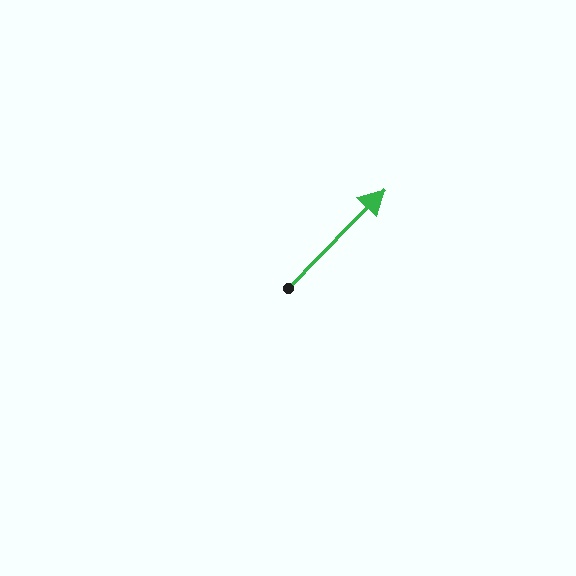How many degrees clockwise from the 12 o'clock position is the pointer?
Approximately 44 degrees.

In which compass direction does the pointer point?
Northeast.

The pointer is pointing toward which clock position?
Roughly 1 o'clock.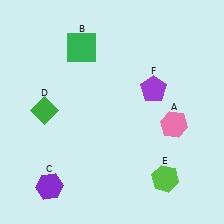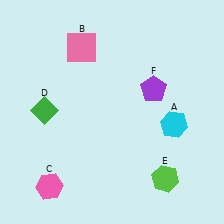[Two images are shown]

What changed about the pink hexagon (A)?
In Image 1, A is pink. In Image 2, it changed to cyan.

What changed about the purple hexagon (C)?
In Image 1, C is purple. In Image 2, it changed to pink.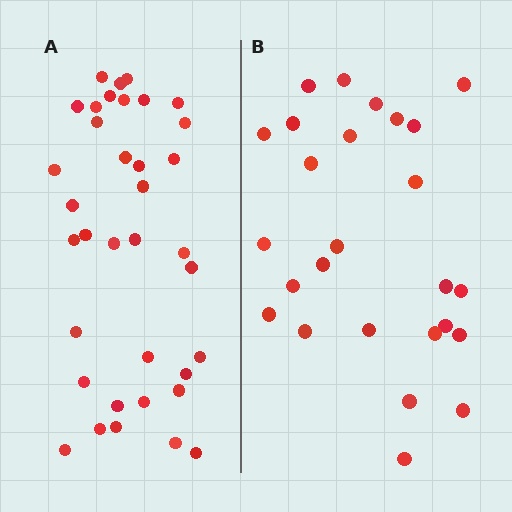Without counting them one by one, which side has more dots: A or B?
Region A (the left region) has more dots.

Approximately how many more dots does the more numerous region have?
Region A has roughly 10 or so more dots than region B.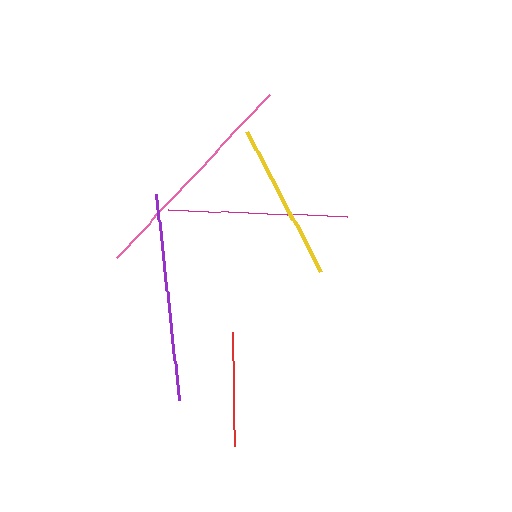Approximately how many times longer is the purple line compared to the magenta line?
The purple line is approximately 1.1 times the length of the magenta line.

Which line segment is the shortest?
The red line is the shortest at approximately 114 pixels.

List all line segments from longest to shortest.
From longest to shortest: pink, purple, magenta, yellow, red.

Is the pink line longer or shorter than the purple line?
The pink line is longer than the purple line.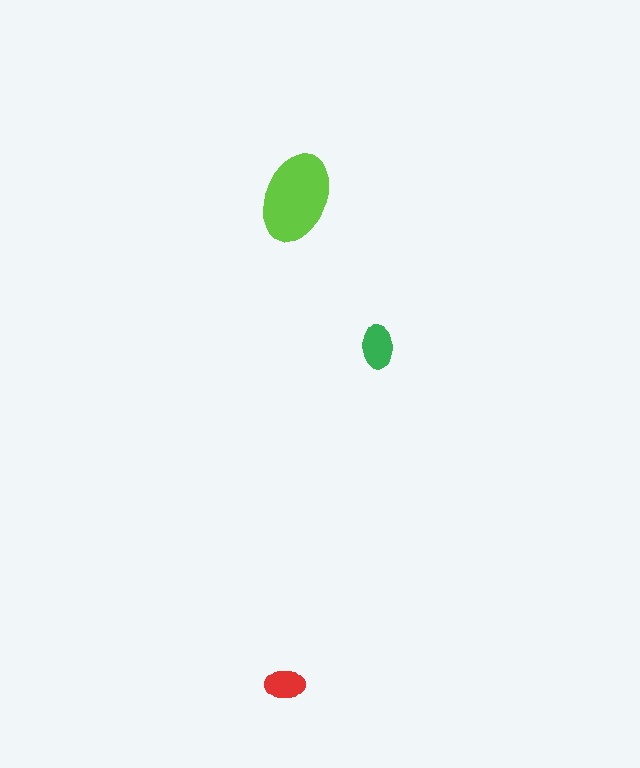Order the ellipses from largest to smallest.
the lime one, the green one, the red one.